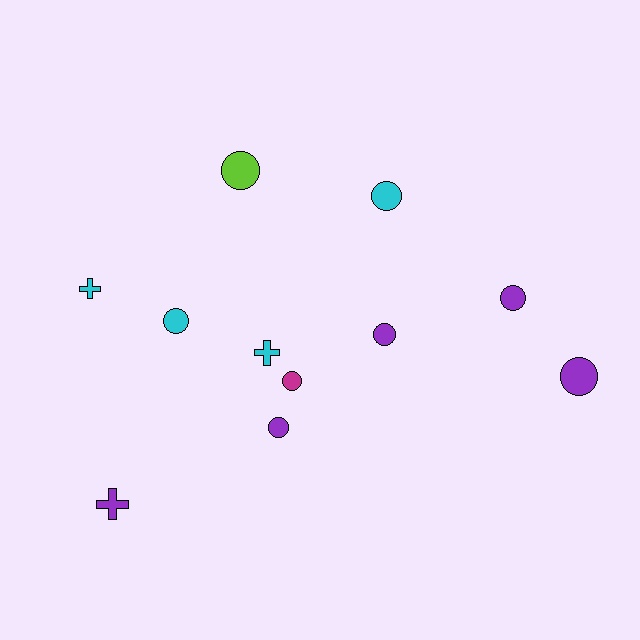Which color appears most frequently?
Purple, with 5 objects.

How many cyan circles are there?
There are 2 cyan circles.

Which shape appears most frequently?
Circle, with 8 objects.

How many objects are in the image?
There are 11 objects.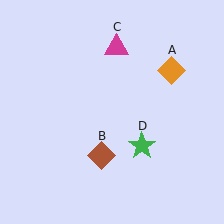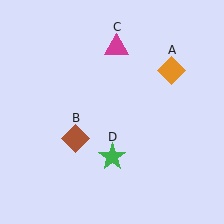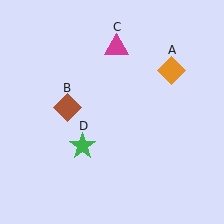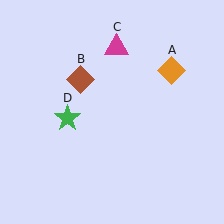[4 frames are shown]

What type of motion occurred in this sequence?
The brown diamond (object B), green star (object D) rotated clockwise around the center of the scene.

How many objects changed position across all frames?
2 objects changed position: brown diamond (object B), green star (object D).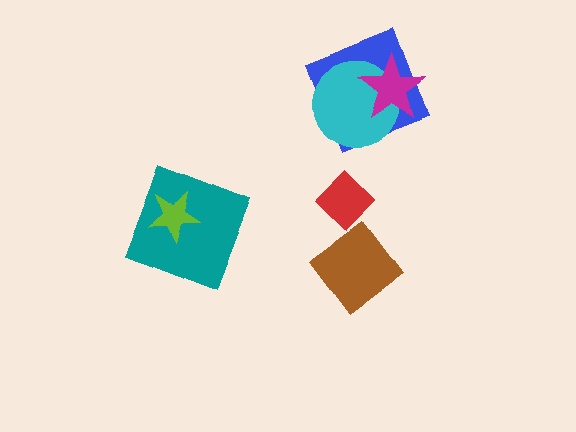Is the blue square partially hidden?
Yes, it is partially covered by another shape.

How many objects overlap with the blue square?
2 objects overlap with the blue square.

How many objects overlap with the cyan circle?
2 objects overlap with the cyan circle.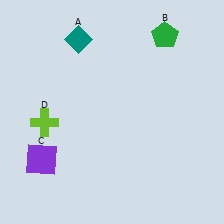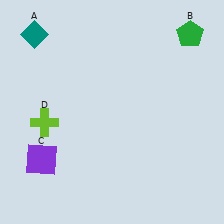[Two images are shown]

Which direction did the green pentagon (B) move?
The green pentagon (B) moved right.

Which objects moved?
The objects that moved are: the teal diamond (A), the green pentagon (B).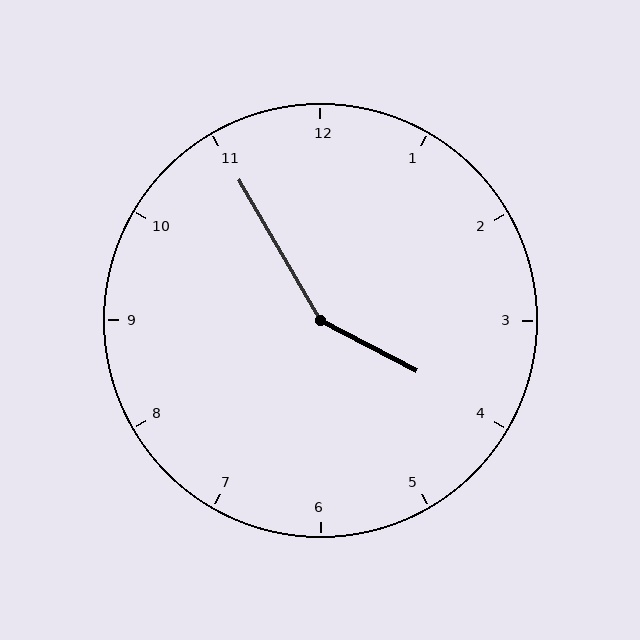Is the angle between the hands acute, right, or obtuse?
It is obtuse.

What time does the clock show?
3:55.